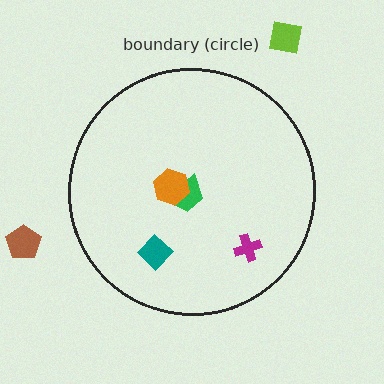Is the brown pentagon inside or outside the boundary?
Outside.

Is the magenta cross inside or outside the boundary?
Inside.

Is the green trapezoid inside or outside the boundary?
Inside.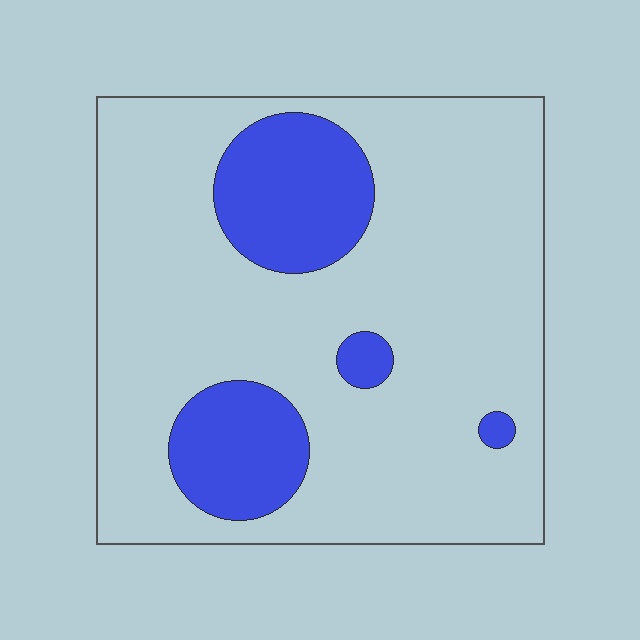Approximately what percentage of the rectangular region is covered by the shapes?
Approximately 20%.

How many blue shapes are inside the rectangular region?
4.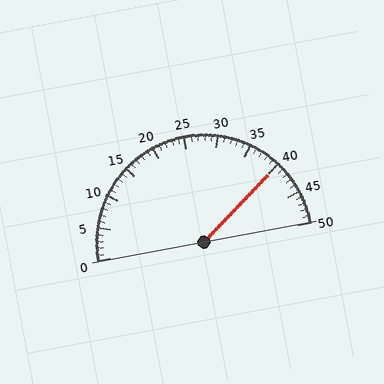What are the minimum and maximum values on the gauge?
The gauge ranges from 0 to 50.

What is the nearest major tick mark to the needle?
The nearest major tick mark is 40.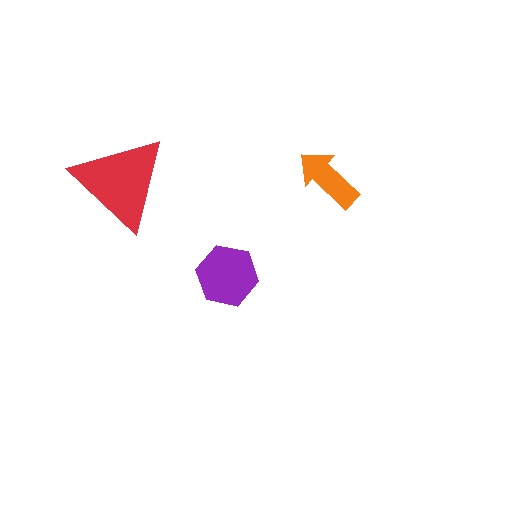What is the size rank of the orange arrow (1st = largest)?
3rd.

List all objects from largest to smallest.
The red triangle, the purple hexagon, the orange arrow.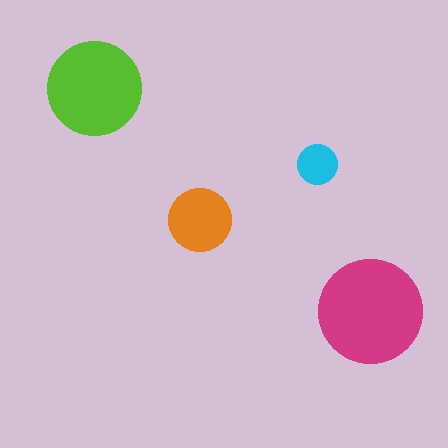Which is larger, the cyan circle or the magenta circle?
The magenta one.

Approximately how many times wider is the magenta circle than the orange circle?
About 1.5 times wider.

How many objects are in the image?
There are 4 objects in the image.